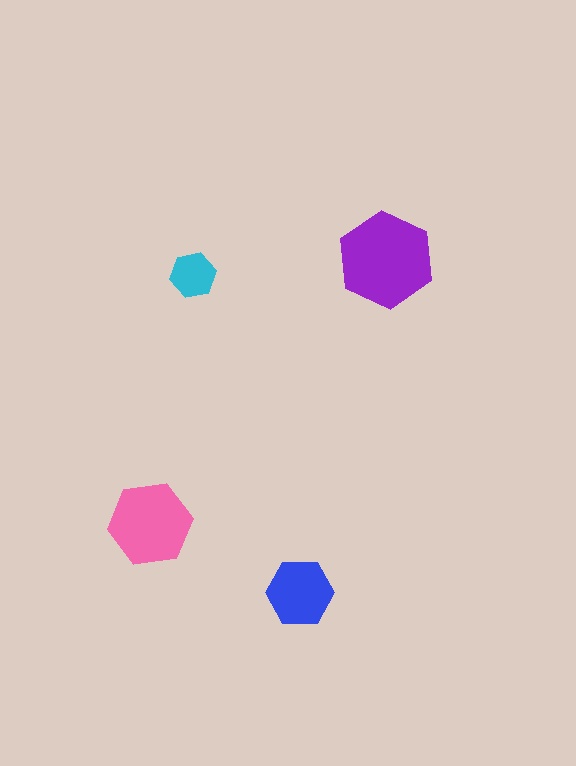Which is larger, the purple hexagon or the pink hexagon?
The purple one.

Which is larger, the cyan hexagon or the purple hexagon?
The purple one.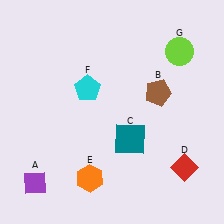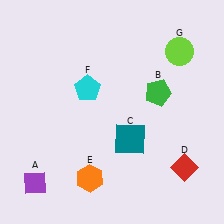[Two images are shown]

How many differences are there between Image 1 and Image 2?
There is 1 difference between the two images.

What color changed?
The pentagon (B) changed from brown in Image 1 to green in Image 2.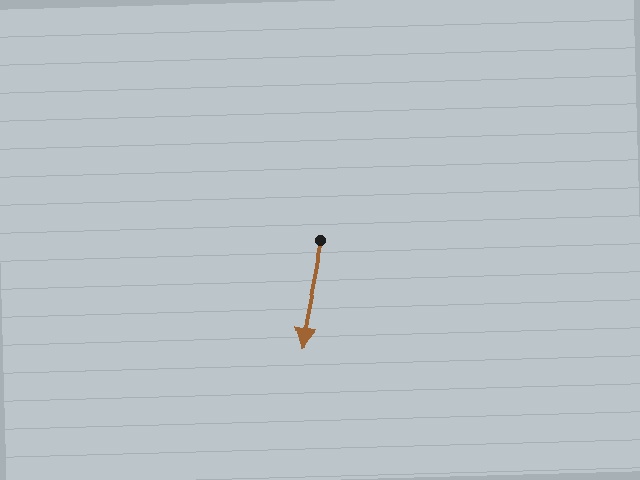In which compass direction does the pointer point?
South.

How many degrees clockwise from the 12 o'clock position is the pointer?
Approximately 191 degrees.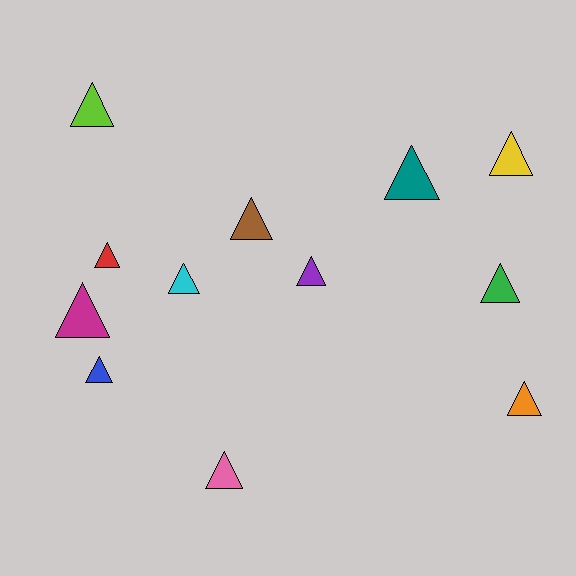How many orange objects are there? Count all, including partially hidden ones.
There is 1 orange object.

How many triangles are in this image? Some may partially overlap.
There are 12 triangles.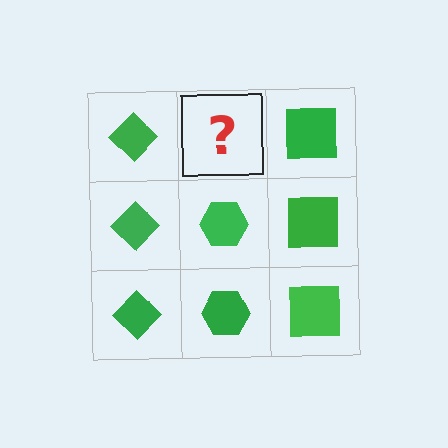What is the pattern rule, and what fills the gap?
The rule is that each column has a consistent shape. The gap should be filled with a green hexagon.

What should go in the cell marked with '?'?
The missing cell should contain a green hexagon.